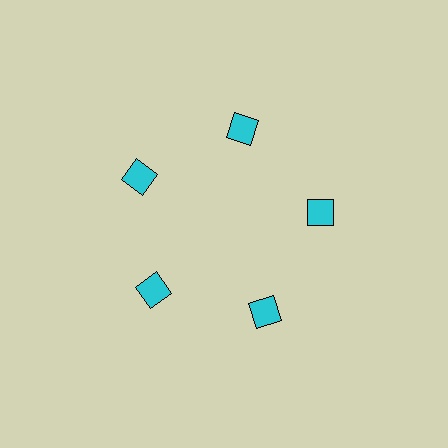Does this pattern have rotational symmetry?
Yes, this pattern has 5-fold rotational symmetry. It looks the same after rotating 72 degrees around the center.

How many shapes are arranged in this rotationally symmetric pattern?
There are 5 shapes, arranged in 5 groups of 1.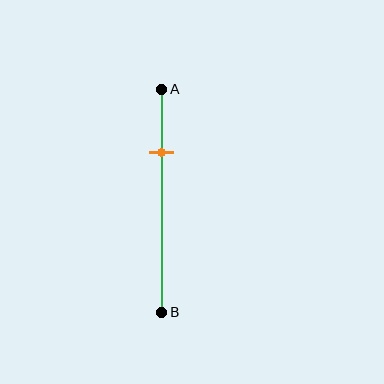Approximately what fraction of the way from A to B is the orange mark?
The orange mark is approximately 30% of the way from A to B.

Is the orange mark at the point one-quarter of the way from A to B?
No, the mark is at about 30% from A, not at the 25% one-quarter point.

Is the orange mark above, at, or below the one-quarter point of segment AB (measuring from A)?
The orange mark is below the one-quarter point of segment AB.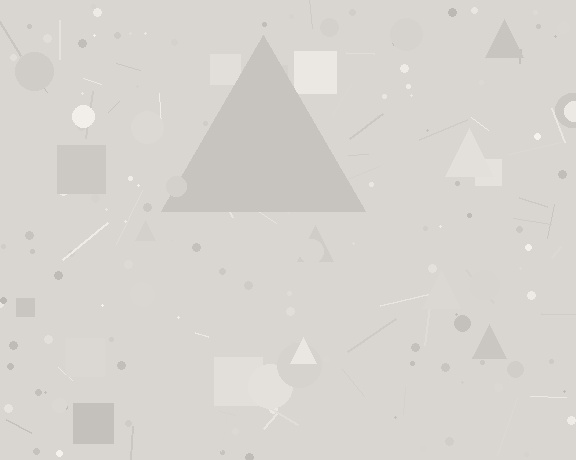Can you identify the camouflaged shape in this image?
The camouflaged shape is a triangle.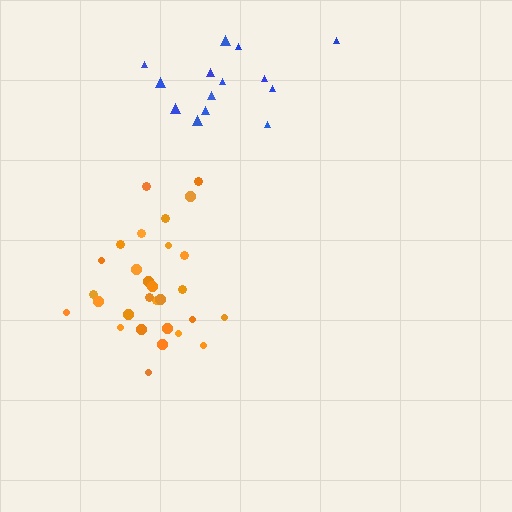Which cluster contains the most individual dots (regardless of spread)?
Orange (29).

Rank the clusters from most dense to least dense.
orange, blue.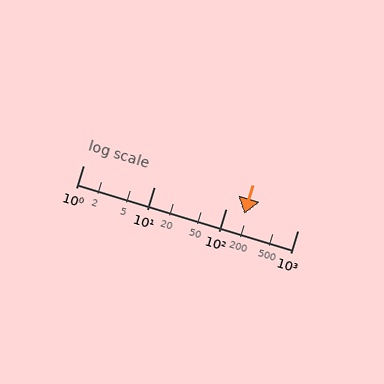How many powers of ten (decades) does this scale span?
The scale spans 3 decades, from 1 to 1000.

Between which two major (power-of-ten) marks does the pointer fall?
The pointer is between 100 and 1000.